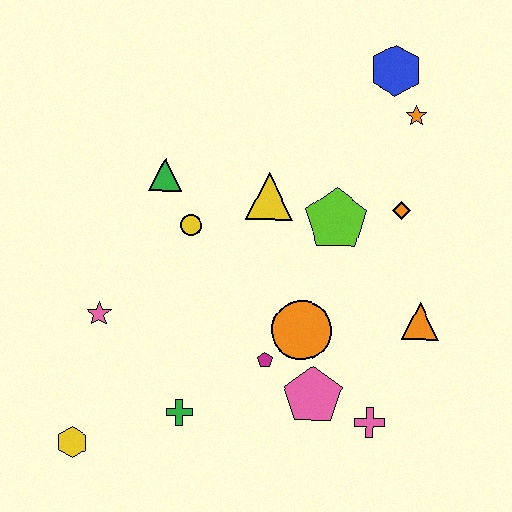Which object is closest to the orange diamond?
The lime pentagon is closest to the orange diamond.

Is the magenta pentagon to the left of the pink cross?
Yes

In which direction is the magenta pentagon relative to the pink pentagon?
The magenta pentagon is to the left of the pink pentagon.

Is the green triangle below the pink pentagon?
No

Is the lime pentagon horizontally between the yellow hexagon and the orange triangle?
Yes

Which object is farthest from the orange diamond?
The yellow hexagon is farthest from the orange diamond.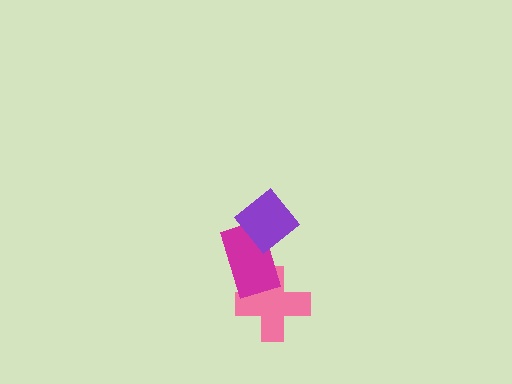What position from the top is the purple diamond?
The purple diamond is 1st from the top.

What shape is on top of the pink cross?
The magenta rectangle is on top of the pink cross.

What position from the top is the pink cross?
The pink cross is 3rd from the top.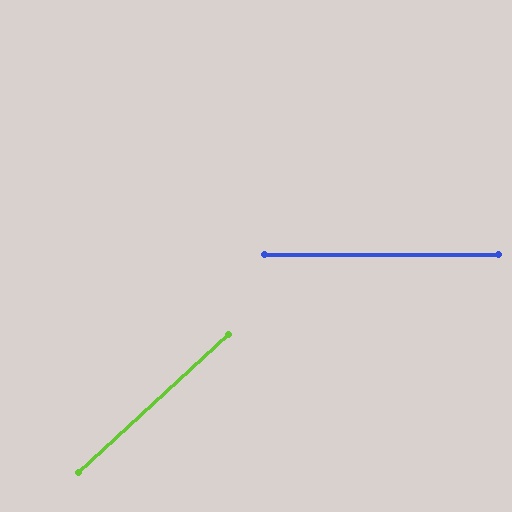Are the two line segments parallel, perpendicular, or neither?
Neither parallel nor perpendicular — they differ by about 42°.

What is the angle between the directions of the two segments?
Approximately 42 degrees.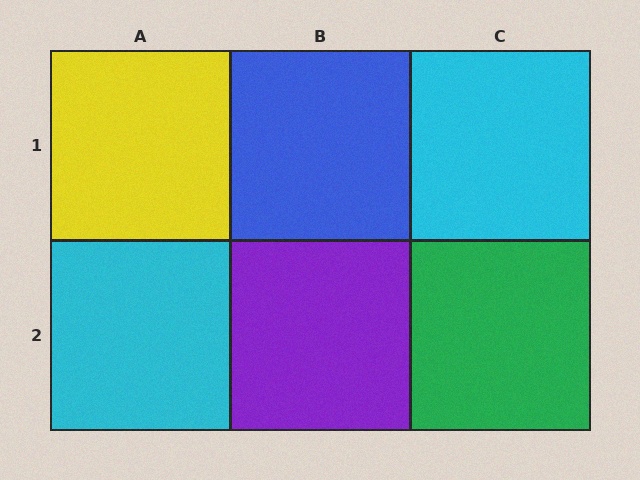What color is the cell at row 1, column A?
Yellow.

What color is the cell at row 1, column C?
Cyan.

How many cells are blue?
1 cell is blue.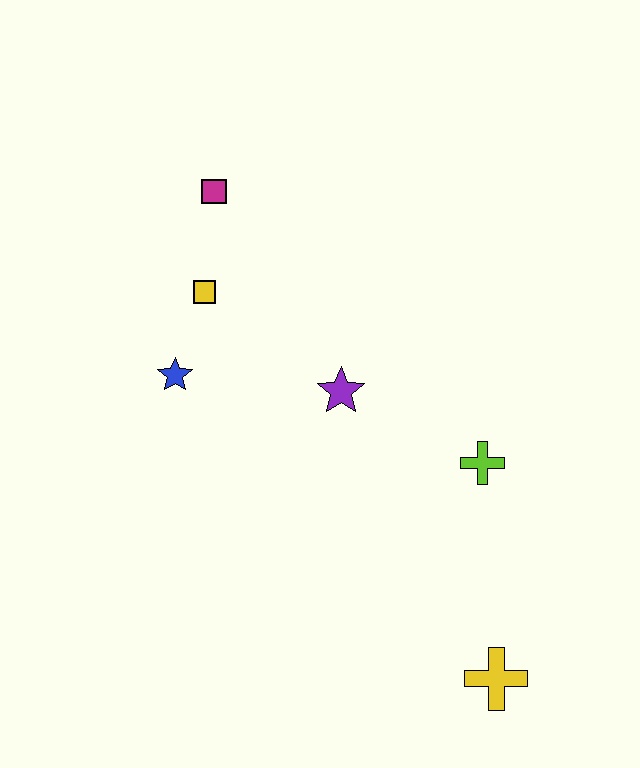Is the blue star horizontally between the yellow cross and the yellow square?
No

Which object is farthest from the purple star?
The yellow cross is farthest from the purple star.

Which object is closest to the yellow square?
The blue star is closest to the yellow square.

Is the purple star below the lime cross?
No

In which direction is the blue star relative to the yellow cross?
The blue star is to the left of the yellow cross.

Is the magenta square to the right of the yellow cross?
No